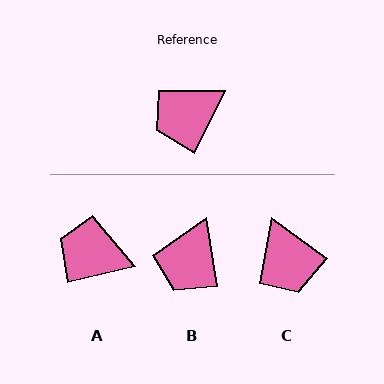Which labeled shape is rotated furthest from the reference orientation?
C, about 80 degrees away.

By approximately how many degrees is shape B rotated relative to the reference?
Approximately 35 degrees counter-clockwise.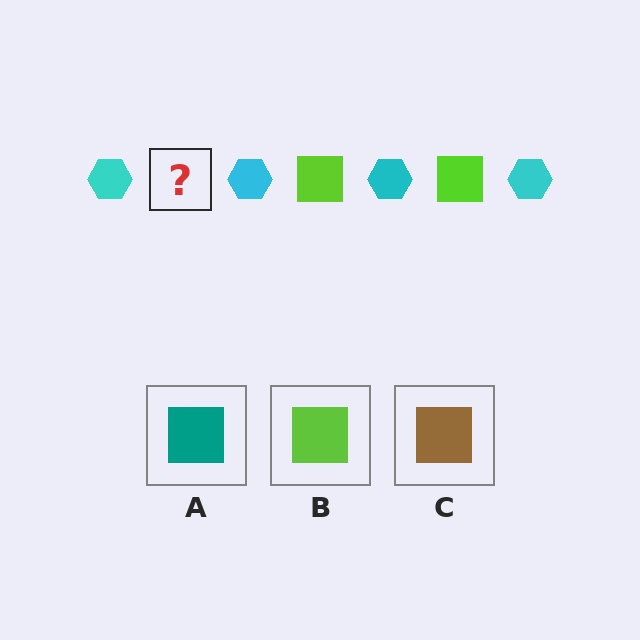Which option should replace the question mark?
Option B.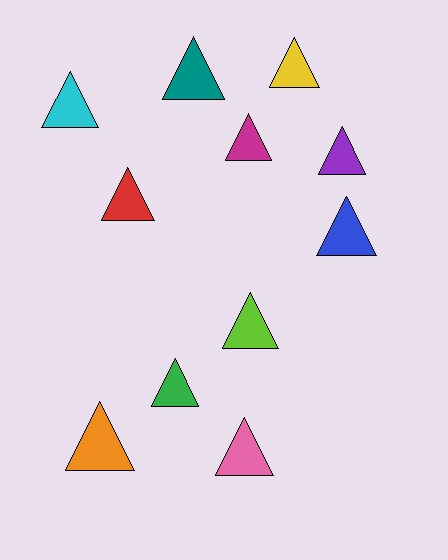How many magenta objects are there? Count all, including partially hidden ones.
There is 1 magenta object.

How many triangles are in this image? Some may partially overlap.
There are 11 triangles.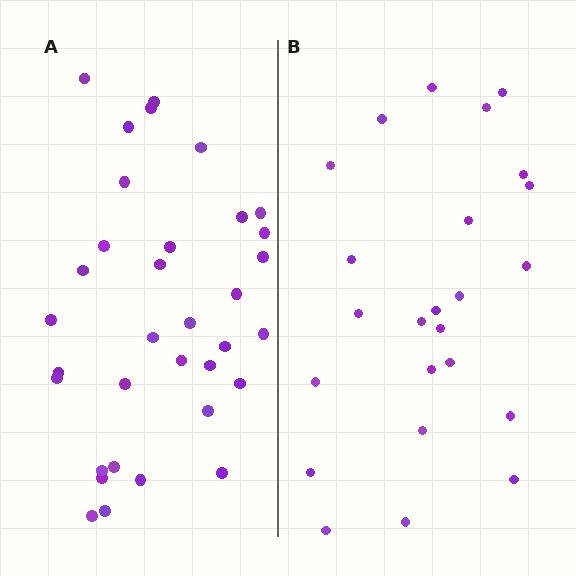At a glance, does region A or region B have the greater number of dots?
Region A (the left region) has more dots.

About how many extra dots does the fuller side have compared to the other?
Region A has roughly 10 or so more dots than region B.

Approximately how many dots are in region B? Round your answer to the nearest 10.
About 20 dots. (The exact count is 24, which rounds to 20.)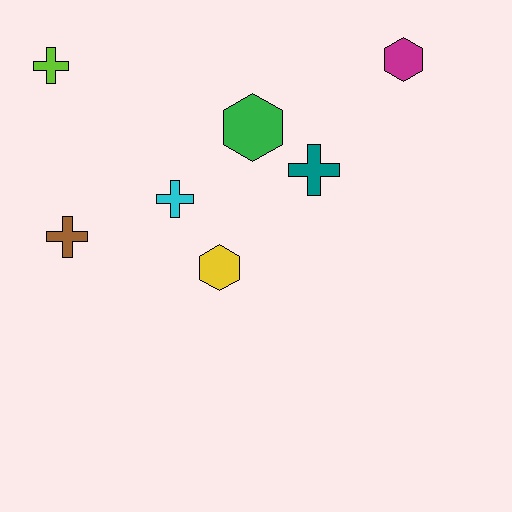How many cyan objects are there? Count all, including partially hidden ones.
There is 1 cyan object.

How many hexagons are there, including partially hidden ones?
There are 3 hexagons.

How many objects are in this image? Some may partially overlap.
There are 7 objects.